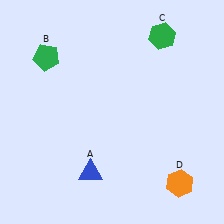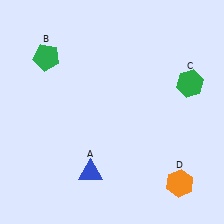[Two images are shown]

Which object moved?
The green hexagon (C) moved down.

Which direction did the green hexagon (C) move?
The green hexagon (C) moved down.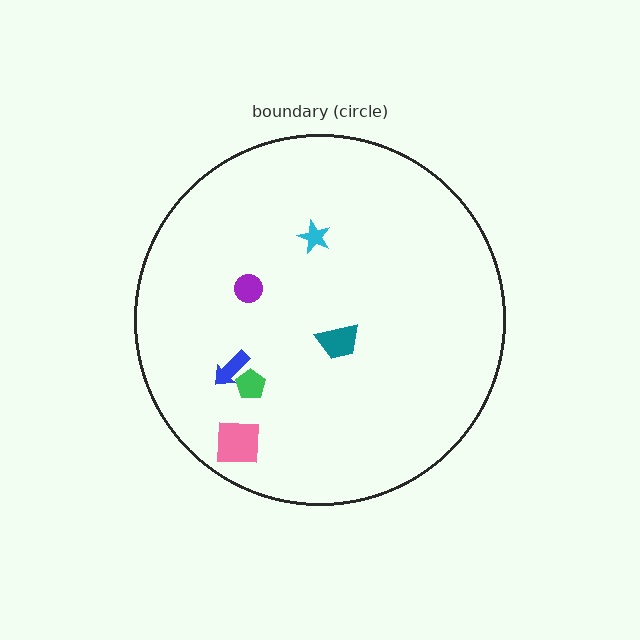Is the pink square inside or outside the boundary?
Inside.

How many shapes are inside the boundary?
6 inside, 0 outside.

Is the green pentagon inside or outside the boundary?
Inside.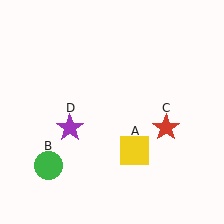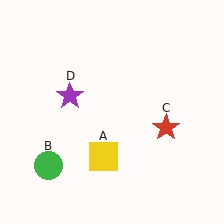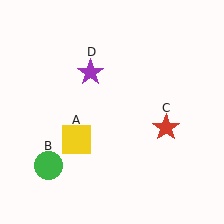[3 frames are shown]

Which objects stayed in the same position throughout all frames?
Green circle (object B) and red star (object C) remained stationary.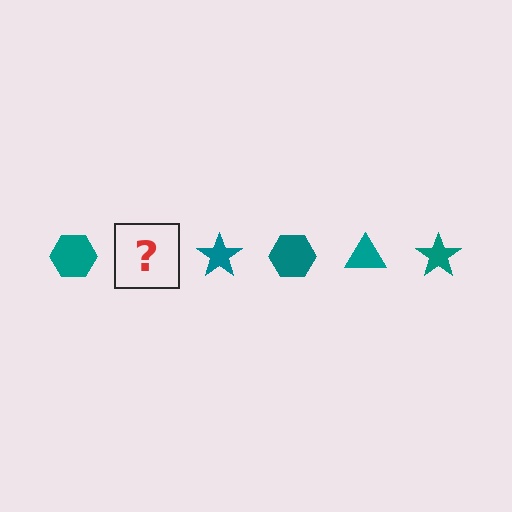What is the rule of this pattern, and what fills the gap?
The rule is that the pattern cycles through hexagon, triangle, star shapes in teal. The gap should be filled with a teal triangle.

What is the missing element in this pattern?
The missing element is a teal triangle.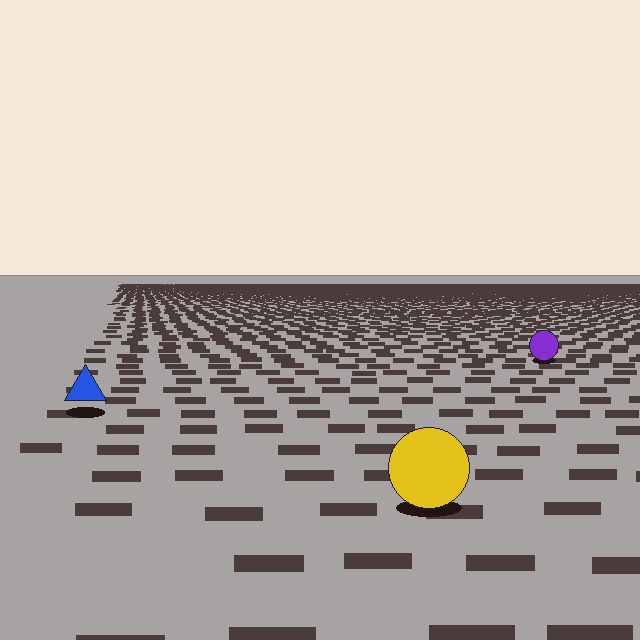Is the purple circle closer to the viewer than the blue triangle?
No. The blue triangle is closer — you can tell from the texture gradient: the ground texture is coarser near it.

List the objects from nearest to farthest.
From nearest to farthest: the yellow circle, the blue triangle, the purple circle.